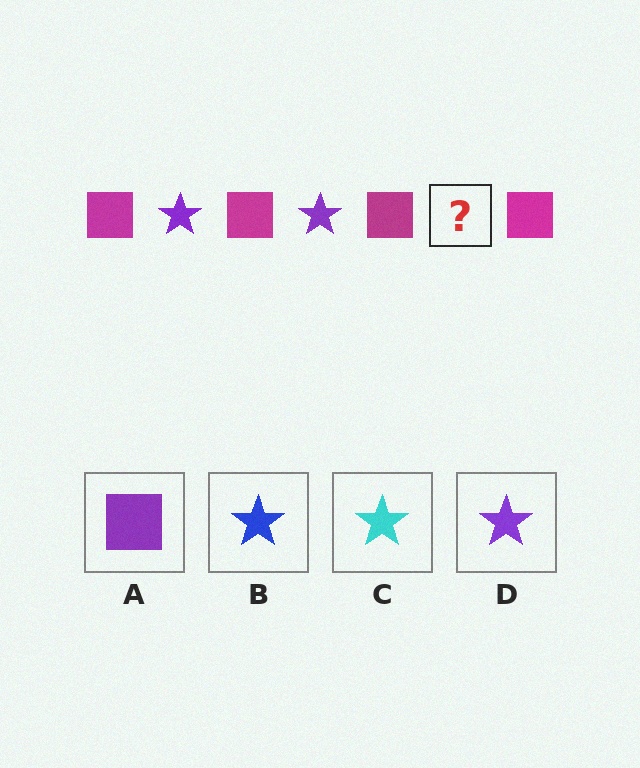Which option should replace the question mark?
Option D.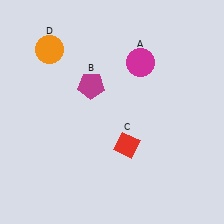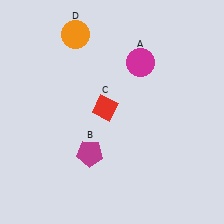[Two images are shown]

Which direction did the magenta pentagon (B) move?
The magenta pentagon (B) moved down.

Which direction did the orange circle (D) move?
The orange circle (D) moved right.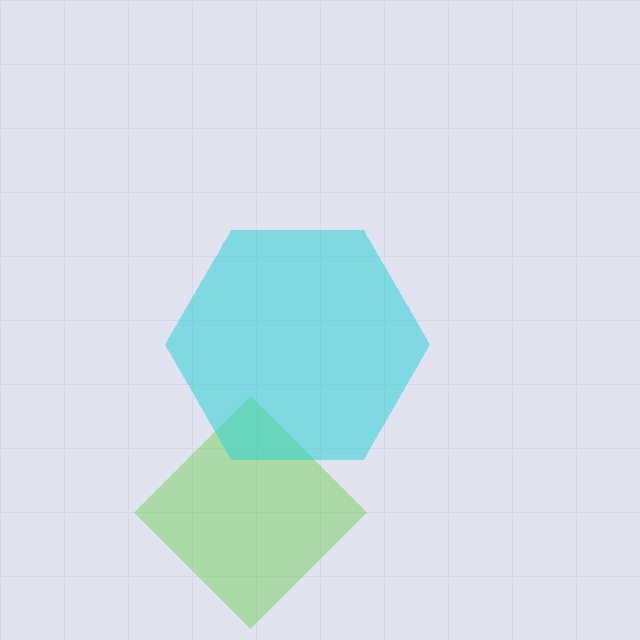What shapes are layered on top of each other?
The layered shapes are: a lime diamond, a cyan hexagon.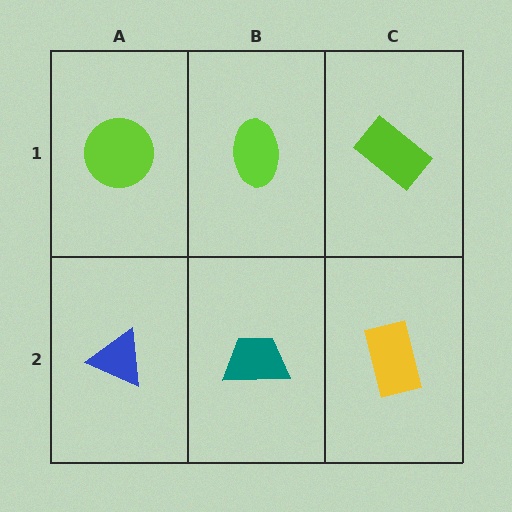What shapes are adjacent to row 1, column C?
A yellow rectangle (row 2, column C), a lime ellipse (row 1, column B).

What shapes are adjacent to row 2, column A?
A lime circle (row 1, column A), a teal trapezoid (row 2, column B).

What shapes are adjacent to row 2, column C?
A lime rectangle (row 1, column C), a teal trapezoid (row 2, column B).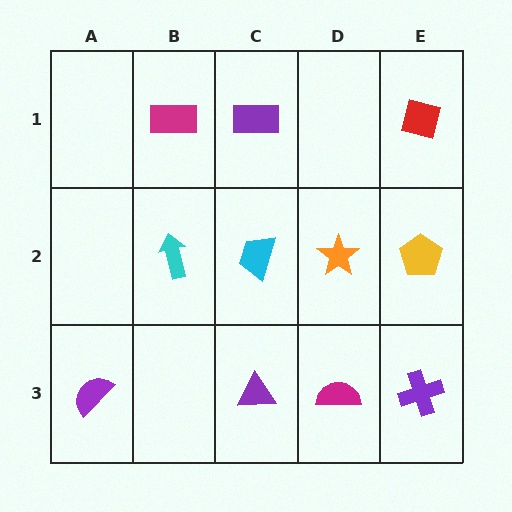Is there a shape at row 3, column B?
No, that cell is empty.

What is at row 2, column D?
An orange star.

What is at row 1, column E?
A red square.